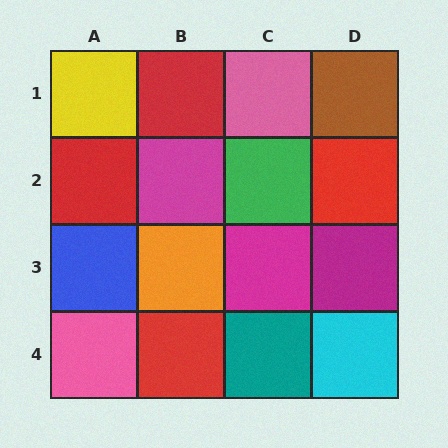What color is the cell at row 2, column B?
Magenta.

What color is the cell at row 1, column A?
Yellow.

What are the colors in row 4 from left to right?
Pink, red, teal, cyan.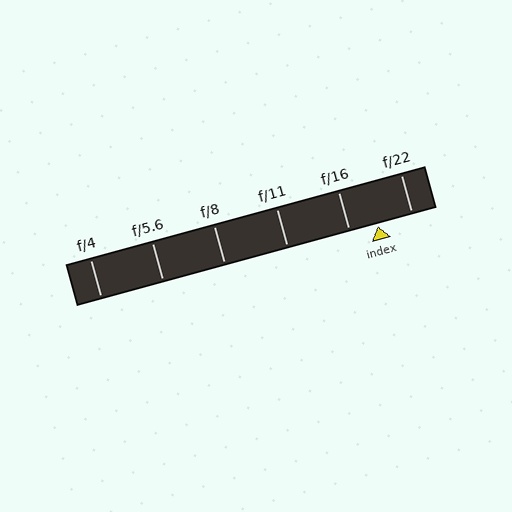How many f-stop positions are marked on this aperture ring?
There are 6 f-stop positions marked.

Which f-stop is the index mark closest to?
The index mark is closest to f/16.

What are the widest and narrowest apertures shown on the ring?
The widest aperture shown is f/4 and the narrowest is f/22.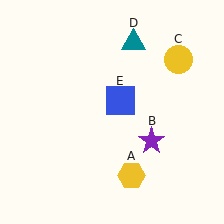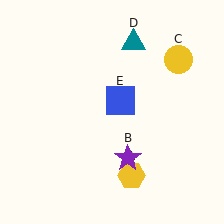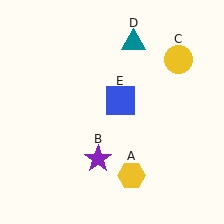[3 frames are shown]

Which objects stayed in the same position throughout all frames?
Yellow hexagon (object A) and yellow circle (object C) and teal triangle (object D) and blue square (object E) remained stationary.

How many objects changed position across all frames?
1 object changed position: purple star (object B).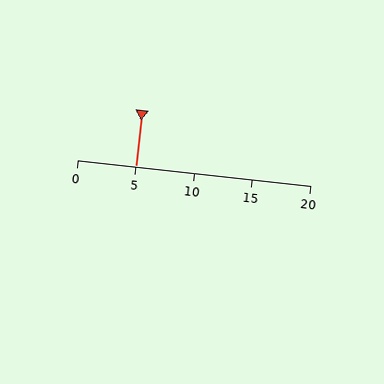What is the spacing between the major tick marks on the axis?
The major ticks are spaced 5 apart.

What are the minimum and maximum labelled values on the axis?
The axis runs from 0 to 20.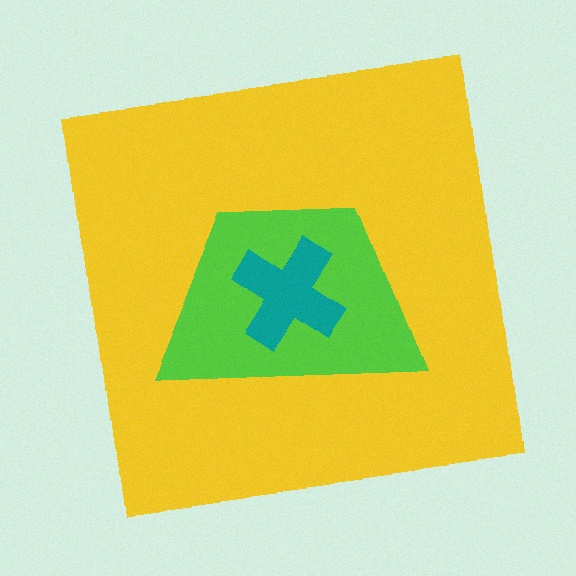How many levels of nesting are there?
3.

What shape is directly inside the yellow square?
The lime trapezoid.